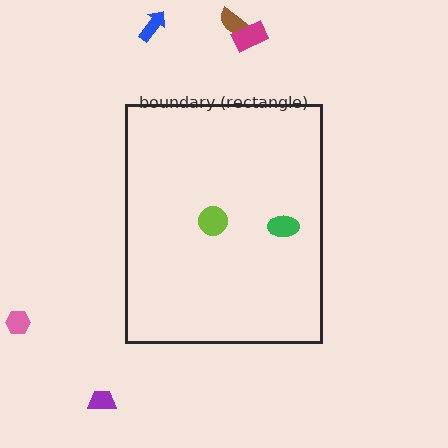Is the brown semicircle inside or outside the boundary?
Outside.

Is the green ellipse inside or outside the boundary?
Inside.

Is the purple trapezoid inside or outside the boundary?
Outside.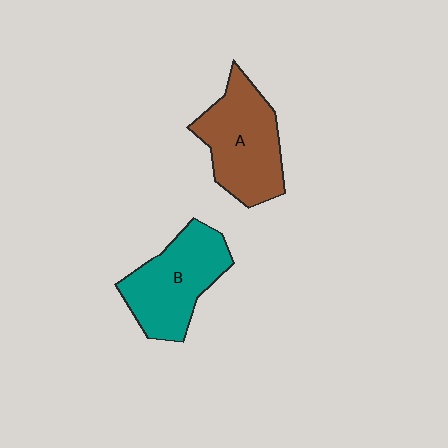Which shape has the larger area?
Shape A (brown).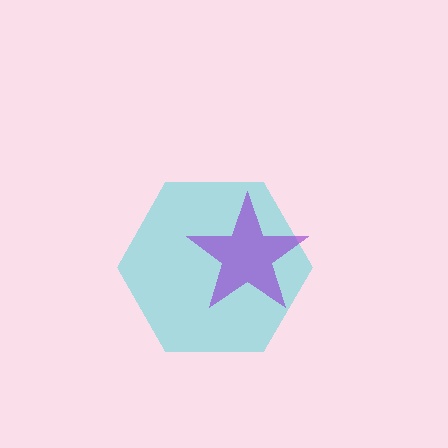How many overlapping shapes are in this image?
There are 2 overlapping shapes in the image.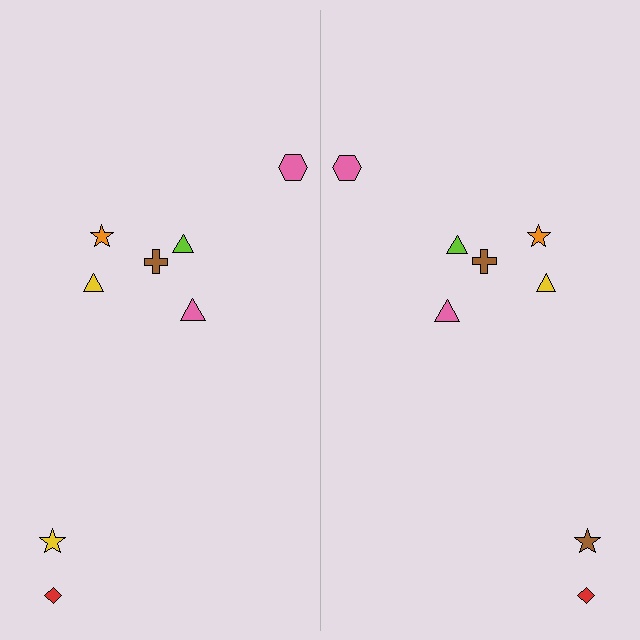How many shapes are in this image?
There are 16 shapes in this image.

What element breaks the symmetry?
The brown star on the right side breaks the symmetry — its mirror counterpart is yellow.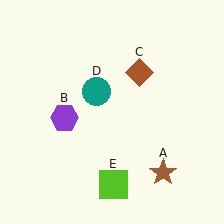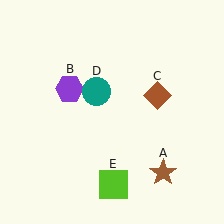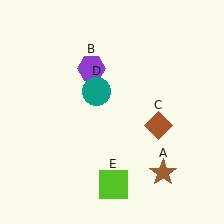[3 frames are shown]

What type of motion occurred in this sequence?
The purple hexagon (object B), brown diamond (object C) rotated clockwise around the center of the scene.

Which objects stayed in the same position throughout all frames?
Brown star (object A) and teal circle (object D) and lime square (object E) remained stationary.